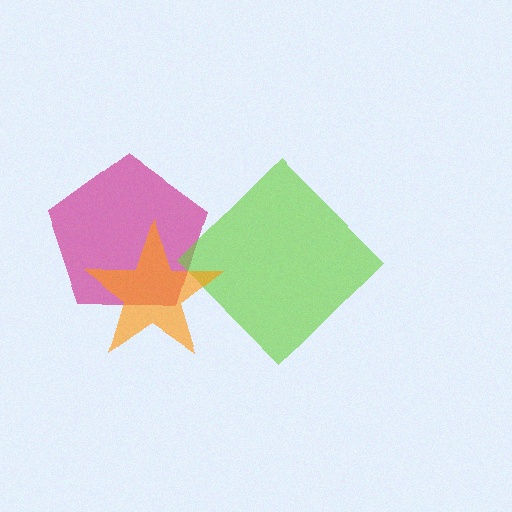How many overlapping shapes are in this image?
There are 3 overlapping shapes in the image.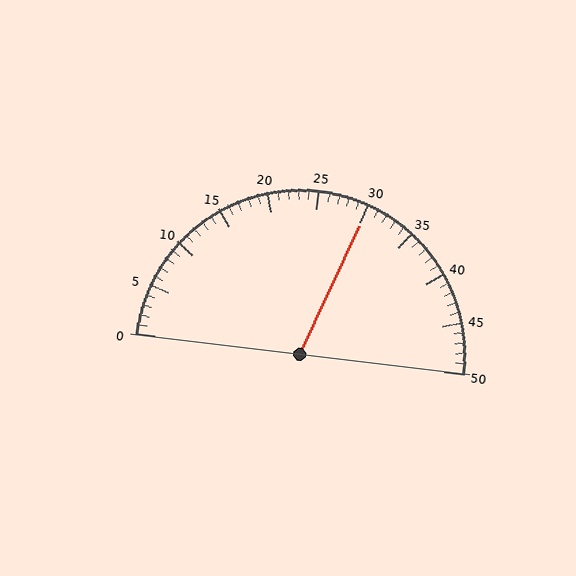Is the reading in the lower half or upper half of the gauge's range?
The reading is in the upper half of the range (0 to 50).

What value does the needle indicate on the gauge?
The needle indicates approximately 30.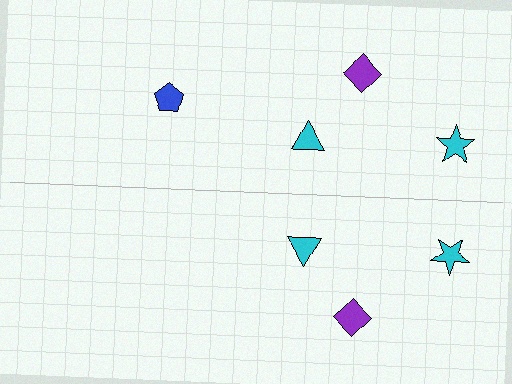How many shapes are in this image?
There are 7 shapes in this image.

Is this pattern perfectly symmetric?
No, the pattern is not perfectly symmetric. A blue pentagon is missing from the bottom side.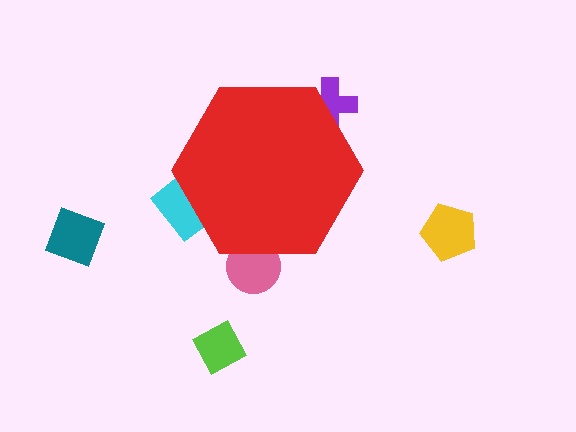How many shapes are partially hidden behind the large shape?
3 shapes are partially hidden.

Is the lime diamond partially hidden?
No, the lime diamond is fully visible.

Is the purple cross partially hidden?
Yes, the purple cross is partially hidden behind the red hexagon.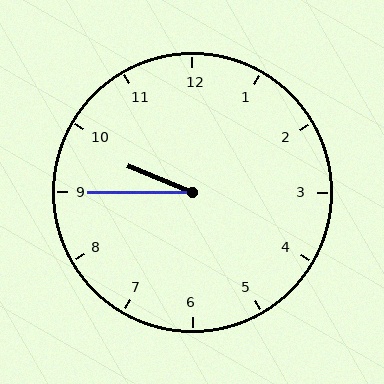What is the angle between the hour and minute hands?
Approximately 22 degrees.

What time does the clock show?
9:45.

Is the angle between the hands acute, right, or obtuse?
It is acute.